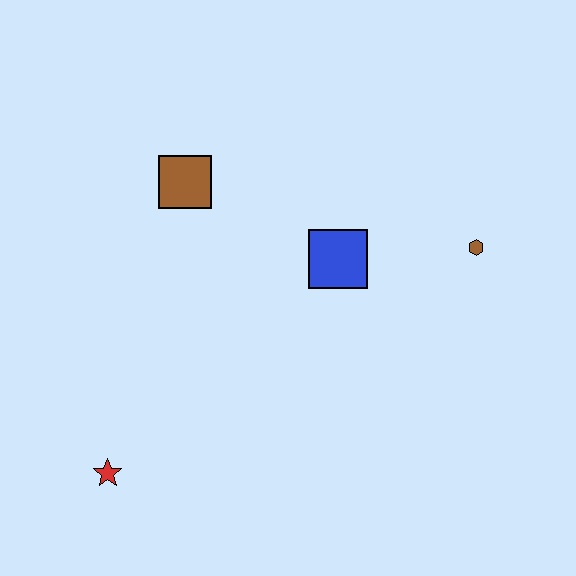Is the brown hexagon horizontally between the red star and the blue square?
No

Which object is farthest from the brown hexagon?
The red star is farthest from the brown hexagon.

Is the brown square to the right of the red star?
Yes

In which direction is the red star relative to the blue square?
The red star is to the left of the blue square.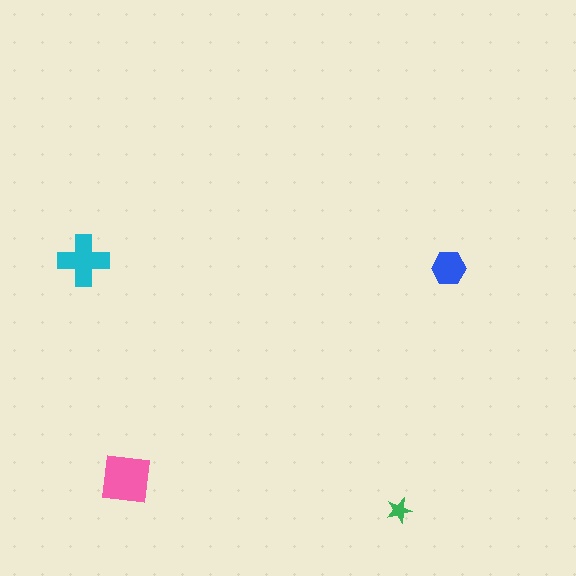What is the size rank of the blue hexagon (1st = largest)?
3rd.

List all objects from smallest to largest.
The green star, the blue hexagon, the cyan cross, the pink square.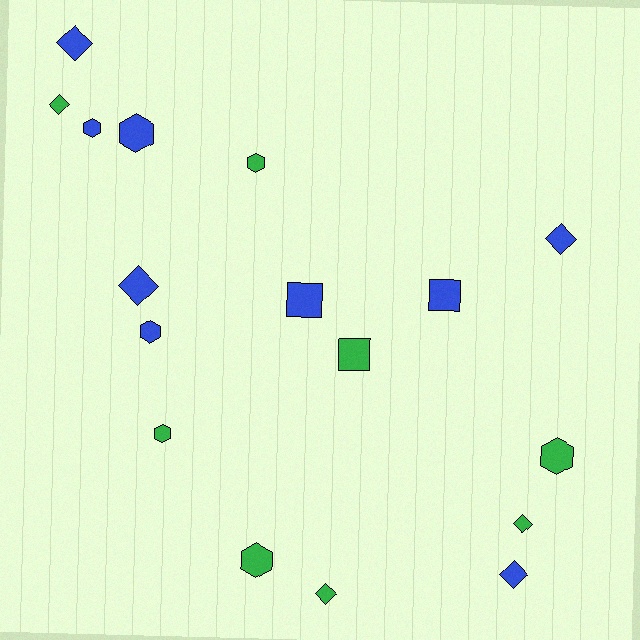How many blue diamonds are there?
There are 4 blue diamonds.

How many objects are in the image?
There are 17 objects.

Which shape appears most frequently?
Hexagon, with 7 objects.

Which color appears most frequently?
Blue, with 9 objects.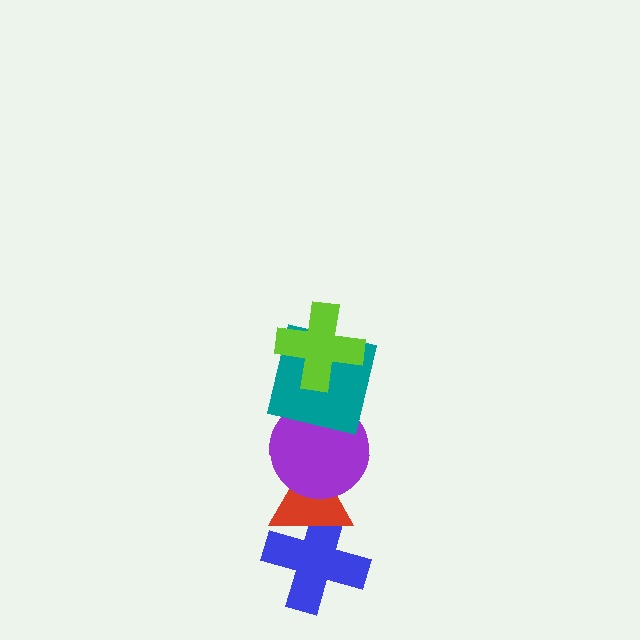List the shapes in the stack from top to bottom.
From top to bottom: the lime cross, the teal square, the purple circle, the red triangle, the blue cross.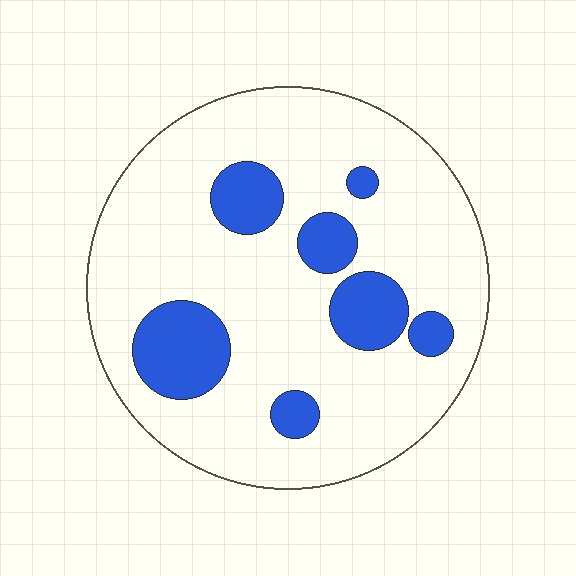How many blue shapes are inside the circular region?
7.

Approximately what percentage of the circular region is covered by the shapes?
Approximately 20%.